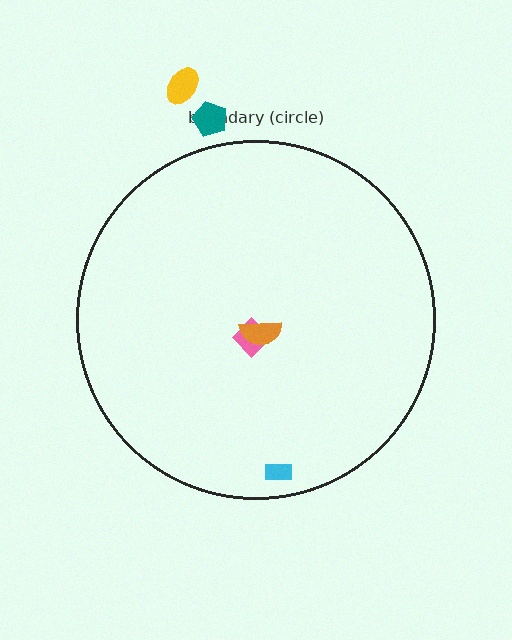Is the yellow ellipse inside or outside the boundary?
Outside.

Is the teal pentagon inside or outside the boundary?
Outside.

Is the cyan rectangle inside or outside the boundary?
Inside.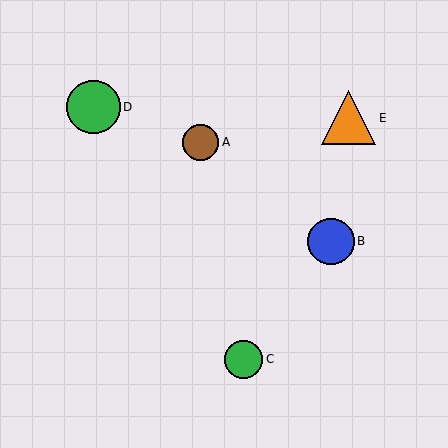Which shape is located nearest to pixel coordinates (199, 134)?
The brown circle (labeled A) at (201, 142) is nearest to that location.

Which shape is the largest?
The orange triangle (labeled E) is the largest.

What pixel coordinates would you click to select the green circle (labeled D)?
Click at (94, 107) to select the green circle D.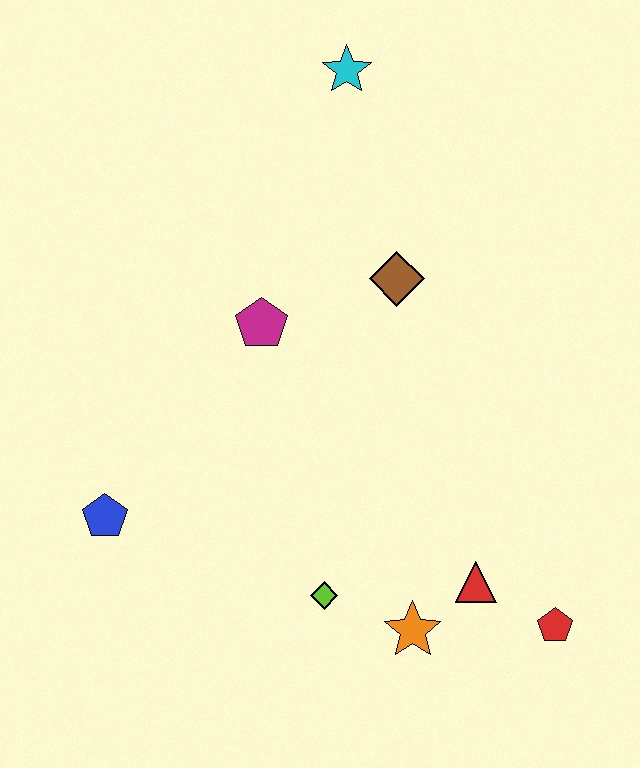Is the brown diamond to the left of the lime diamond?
No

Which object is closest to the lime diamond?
The orange star is closest to the lime diamond.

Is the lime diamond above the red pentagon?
Yes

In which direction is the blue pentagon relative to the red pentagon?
The blue pentagon is to the left of the red pentagon.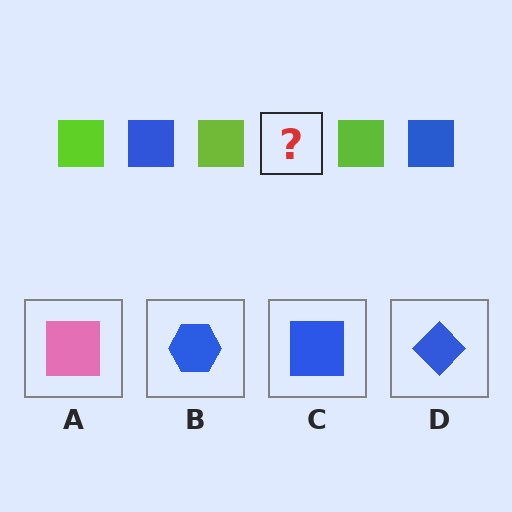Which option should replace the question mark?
Option C.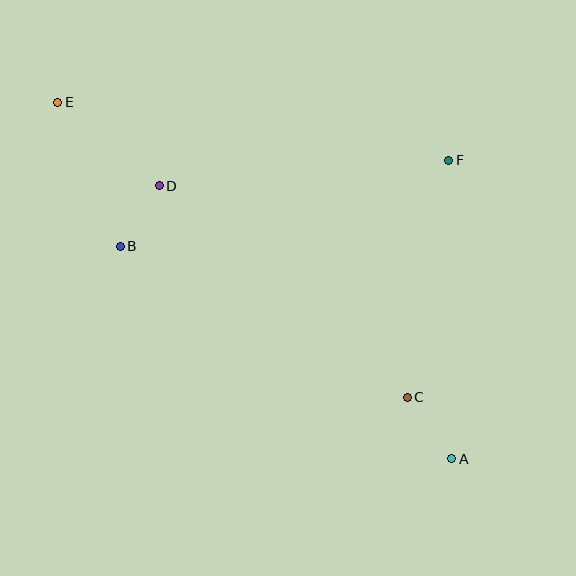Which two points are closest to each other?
Points B and D are closest to each other.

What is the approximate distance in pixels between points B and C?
The distance between B and C is approximately 324 pixels.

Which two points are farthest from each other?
Points A and E are farthest from each other.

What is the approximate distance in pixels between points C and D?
The distance between C and D is approximately 326 pixels.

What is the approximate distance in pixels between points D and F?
The distance between D and F is approximately 291 pixels.